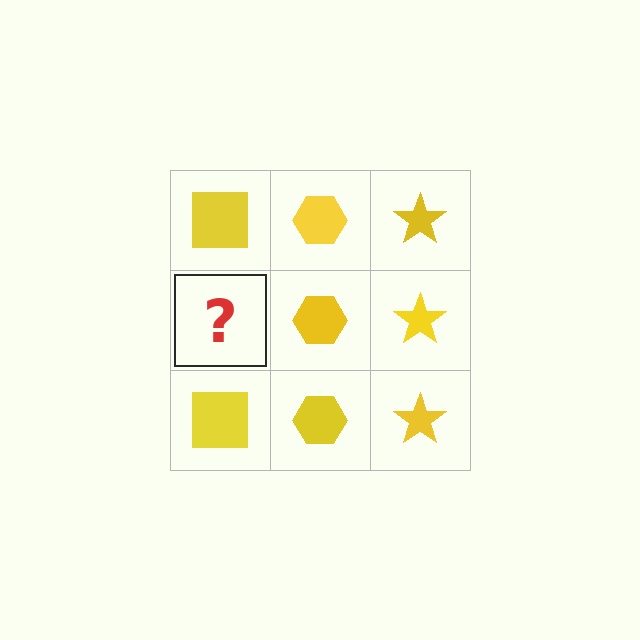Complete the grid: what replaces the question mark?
The question mark should be replaced with a yellow square.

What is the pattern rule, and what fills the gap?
The rule is that each column has a consistent shape. The gap should be filled with a yellow square.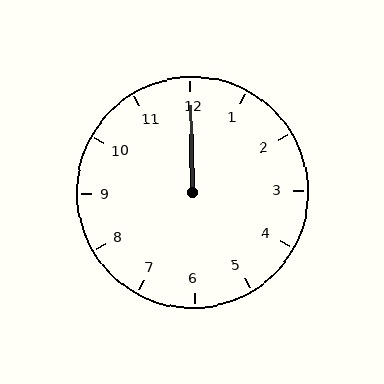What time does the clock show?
12:00.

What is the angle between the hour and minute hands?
Approximately 0 degrees.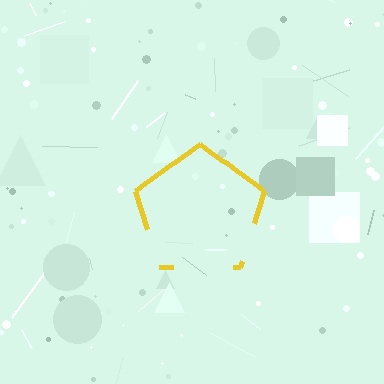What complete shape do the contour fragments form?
The contour fragments form a pentagon.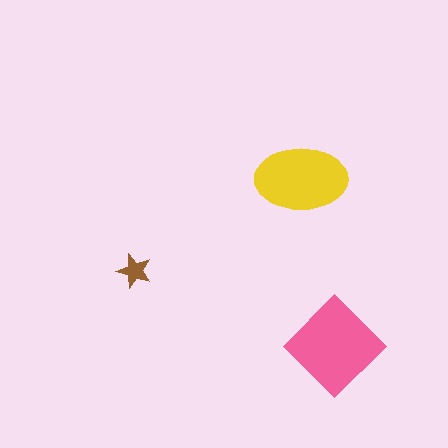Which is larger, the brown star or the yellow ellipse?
The yellow ellipse.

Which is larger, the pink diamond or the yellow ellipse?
The pink diamond.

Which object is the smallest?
The brown star.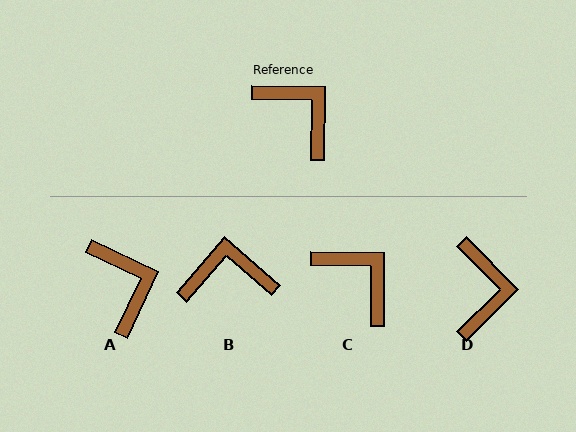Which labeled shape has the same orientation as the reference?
C.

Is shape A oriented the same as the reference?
No, it is off by about 25 degrees.